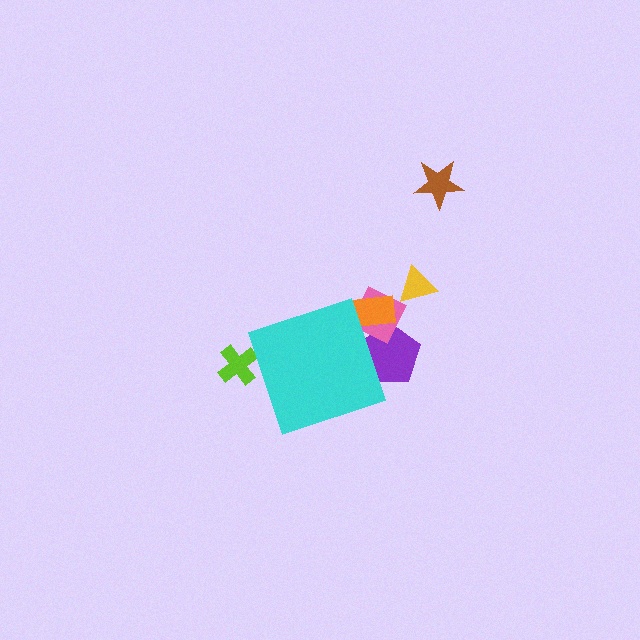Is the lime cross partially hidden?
Yes, the lime cross is partially hidden behind the cyan diamond.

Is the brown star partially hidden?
No, the brown star is fully visible.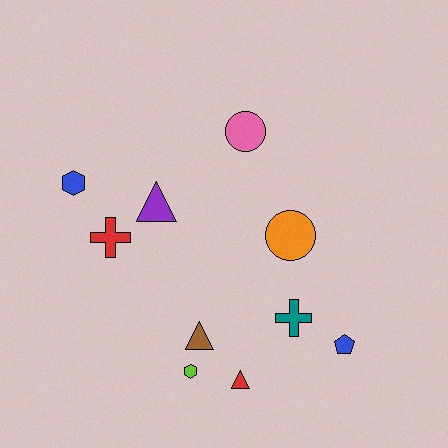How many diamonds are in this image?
There are no diamonds.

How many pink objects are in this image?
There is 1 pink object.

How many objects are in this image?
There are 10 objects.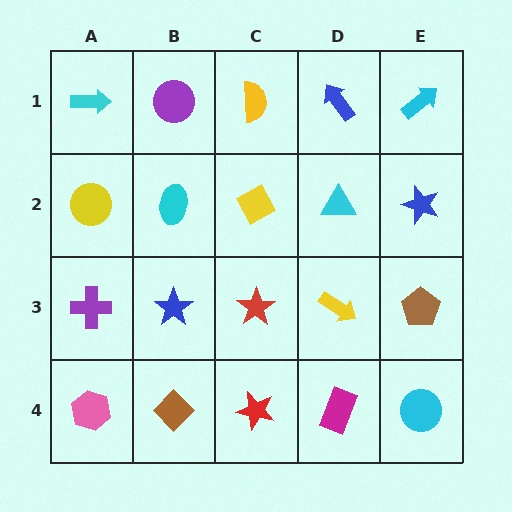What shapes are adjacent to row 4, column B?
A blue star (row 3, column B), a pink hexagon (row 4, column A), a red star (row 4, column C).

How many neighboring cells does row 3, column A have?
3.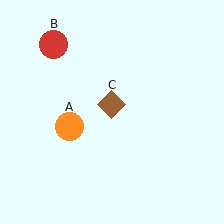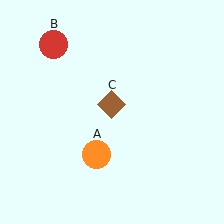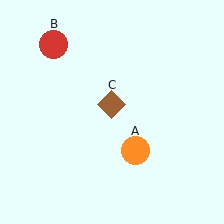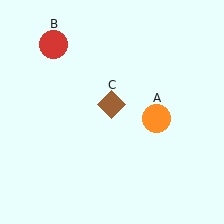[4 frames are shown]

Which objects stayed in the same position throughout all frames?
Red circle (object B) and brown diamond (object C) remained stationary.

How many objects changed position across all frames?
1 object changed position: orange circle (object A).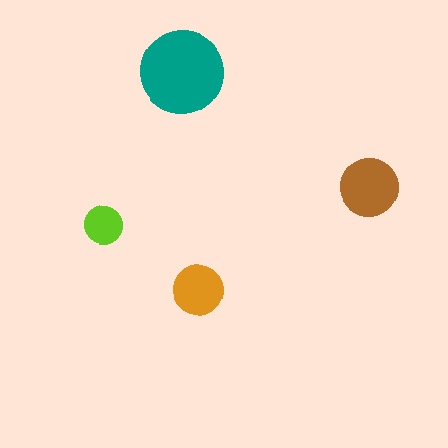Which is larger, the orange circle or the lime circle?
The orange one.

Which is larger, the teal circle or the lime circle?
The teal one.